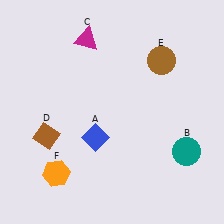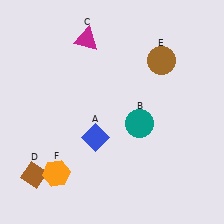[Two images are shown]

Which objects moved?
The objects that moved are: the teal circle (B), the brown diamond (D).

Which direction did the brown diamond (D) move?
The brown diamond (D) moved down.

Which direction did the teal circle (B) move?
The teal circle (B) moved left.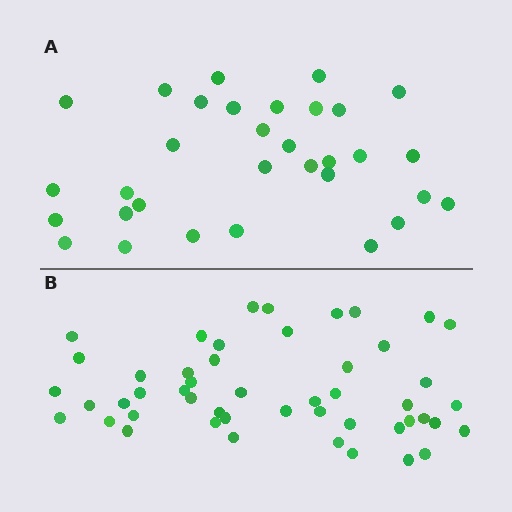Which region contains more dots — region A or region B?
Region B (the bottom region) has more dots.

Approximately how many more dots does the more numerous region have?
Region B has approximately 15 more dots than region A.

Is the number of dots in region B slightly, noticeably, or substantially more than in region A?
Region B has substantially more. The ratio is roughly 1.5 to 1.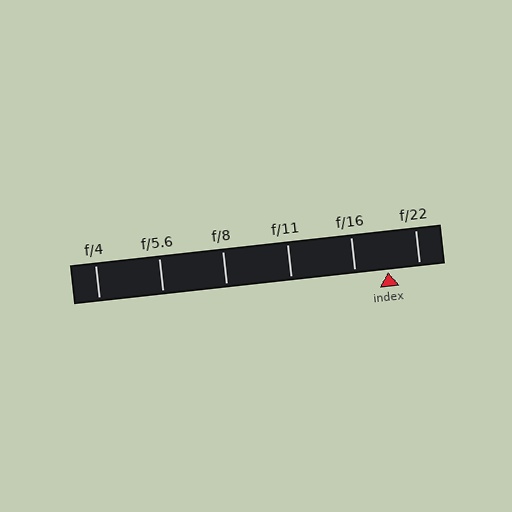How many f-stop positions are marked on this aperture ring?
There are 6 f-stop positions marked.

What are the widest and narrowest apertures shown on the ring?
The widest aperture shown is f/4 and the narrowest is f/22.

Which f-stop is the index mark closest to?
The index mark is closest to f/22.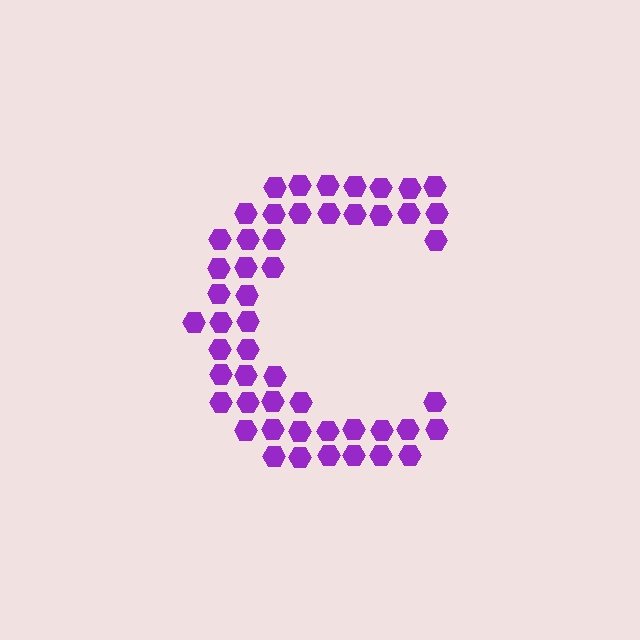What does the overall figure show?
The overall figure shows the letter C.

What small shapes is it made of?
It is made of small hexagons.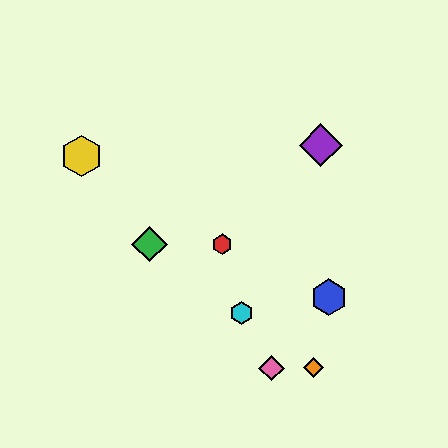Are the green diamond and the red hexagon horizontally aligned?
Yes, both are at y≈244.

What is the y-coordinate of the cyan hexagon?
The cyan hexagon is at y≈313.